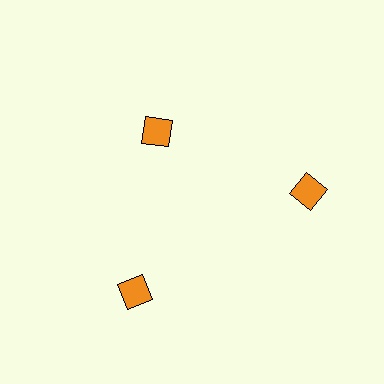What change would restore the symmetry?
The symmetry would be restored by moving it outward, back onto the ring so that all 3 diamonds sit at equal angles and equal distance from the center.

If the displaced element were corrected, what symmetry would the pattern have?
It would have 3-fold rotational symmetry — the pattern would map onto itself every 120 degrees.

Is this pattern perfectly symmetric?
No. The 3 orange diamonds are arranged in a ring, but one element near the 11 o'clock position is pulled inward toward the center, breaking the 3-fold rotational symmetry.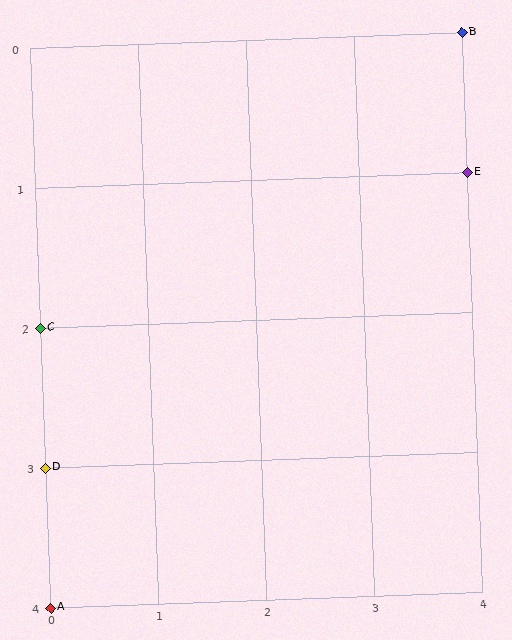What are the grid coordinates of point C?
Point C is at grid coordinates (0, 2).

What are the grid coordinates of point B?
Point B is at grid coordinates (4, 0).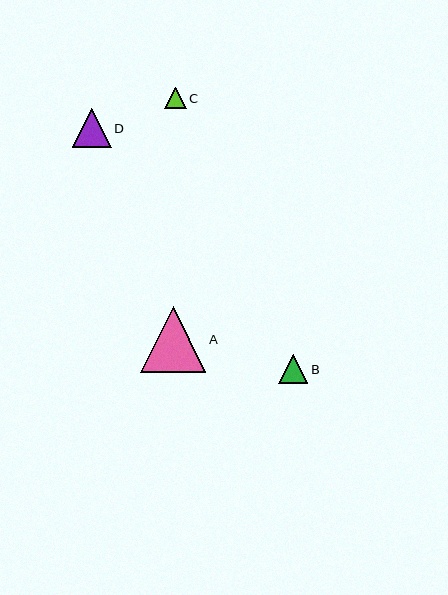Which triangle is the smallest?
Triangle C is the smallest with a size of approximately 21 pixels.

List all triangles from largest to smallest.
From largest to smallest: A, D, B, C.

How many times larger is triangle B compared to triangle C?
Triangle B is approximately 1.3 times the size of triangle C.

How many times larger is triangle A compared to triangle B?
Triangle A is approximately 2.3 times the size of triangle B.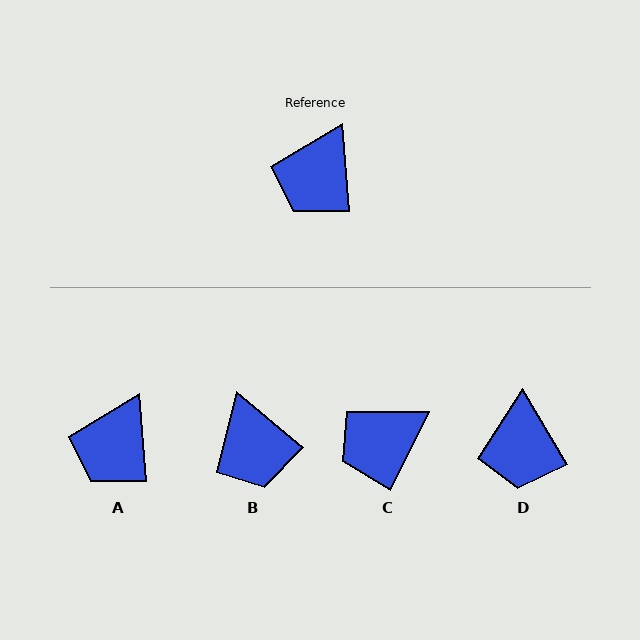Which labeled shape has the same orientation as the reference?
A.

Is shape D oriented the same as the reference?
No, it is off by about 26 degrees.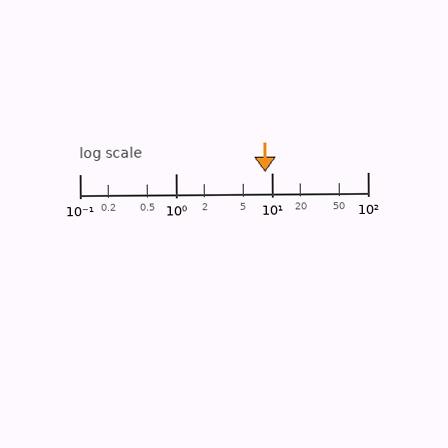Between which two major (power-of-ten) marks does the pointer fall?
The pointer is between 1 and 10.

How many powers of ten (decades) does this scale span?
The scale spans 3 decades, from 0.1 to 100.